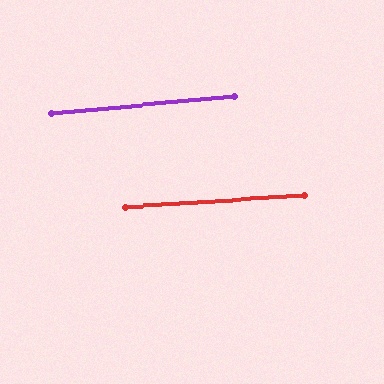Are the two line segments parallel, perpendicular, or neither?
Parallel — their directions differ by only 1.9°.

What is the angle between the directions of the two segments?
Approximately 2 degrees.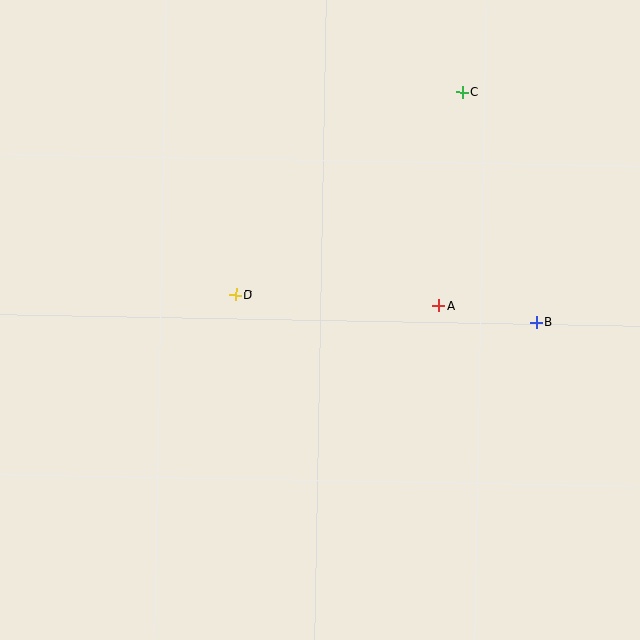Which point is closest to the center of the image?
Point D at (236, 295) is closest to the center.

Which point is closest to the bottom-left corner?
Point D is closest to the bottom-left corner.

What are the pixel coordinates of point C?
Point C is at (463, 92).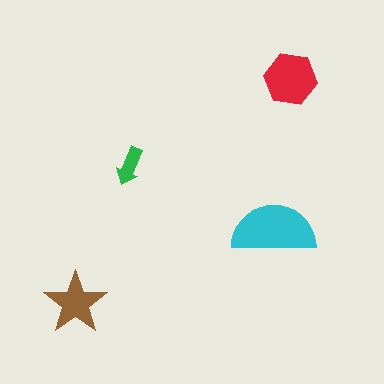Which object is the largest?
The cyan semicircle.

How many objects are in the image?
There are 4 objects in the image.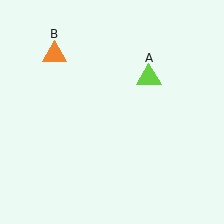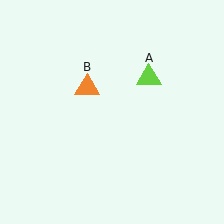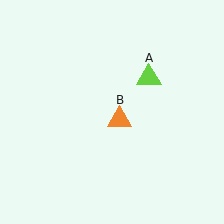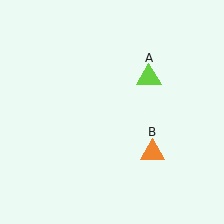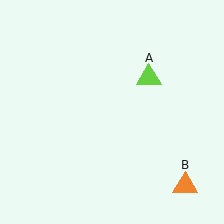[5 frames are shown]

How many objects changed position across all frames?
1 object changed position: orange triangle (object B).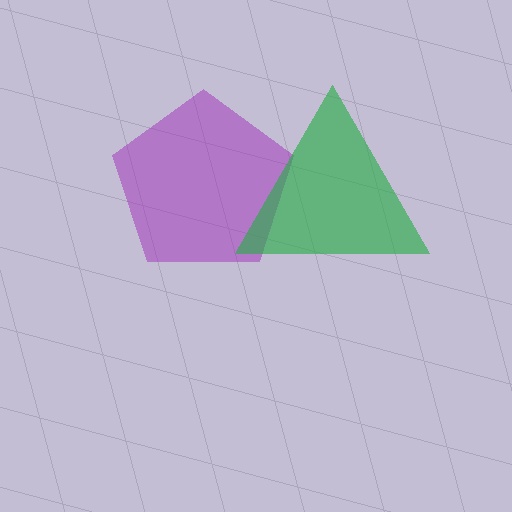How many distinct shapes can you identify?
There are 2 distinct shapes: a purple pentagon, a green triangle.